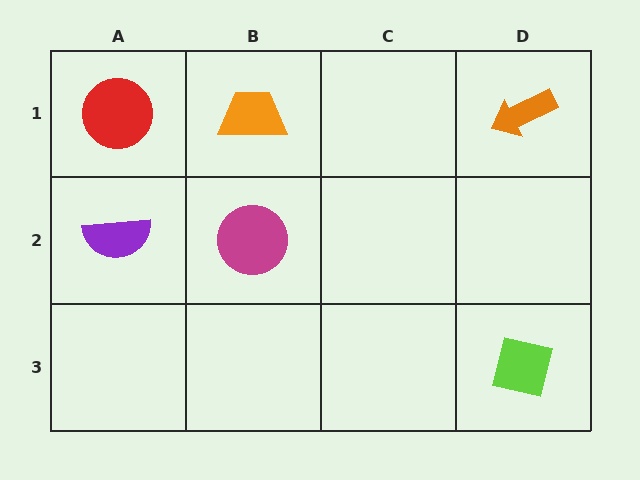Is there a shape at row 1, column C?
No, that cell is empty.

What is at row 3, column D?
A lime square.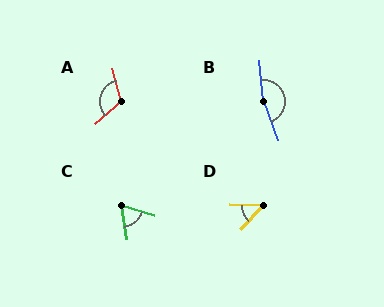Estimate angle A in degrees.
Approximately 117 degrees.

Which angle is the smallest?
D, at approximately 49 degrees.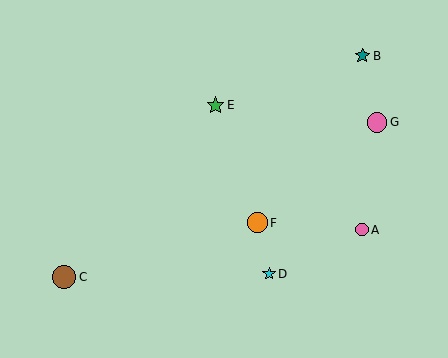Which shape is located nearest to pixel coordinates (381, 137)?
The pink circle (labeled G) at (377, 122) is nearest to that location.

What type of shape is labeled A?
Shape A is a pink circle.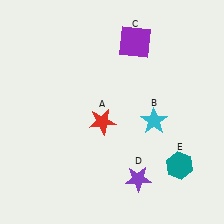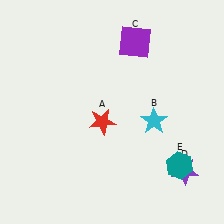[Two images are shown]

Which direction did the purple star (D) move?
The purple star (D) moved right.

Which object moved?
The purple star (D) moved right.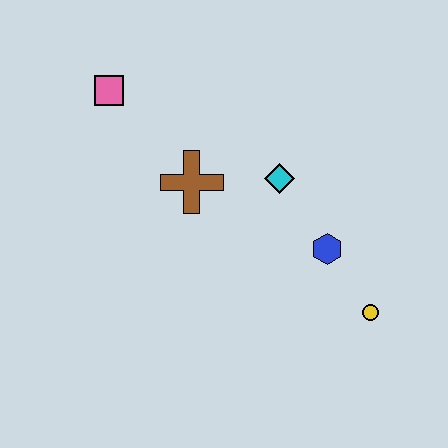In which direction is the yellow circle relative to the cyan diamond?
The yellow circle is below the cyan diamond.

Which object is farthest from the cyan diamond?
The pink square is farthest from the cyan diamond.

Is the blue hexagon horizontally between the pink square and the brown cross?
No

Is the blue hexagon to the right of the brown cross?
Yes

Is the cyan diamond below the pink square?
Yes